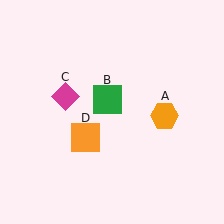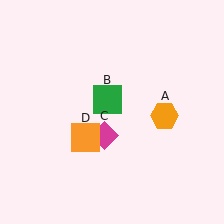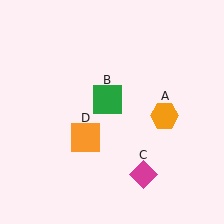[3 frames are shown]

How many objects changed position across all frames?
1 object changed position: magenta diamond (object C).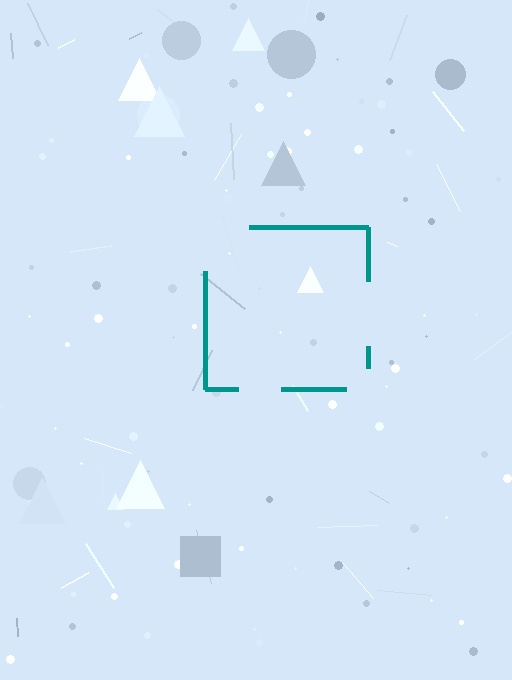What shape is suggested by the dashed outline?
The dashed outline suggests a square.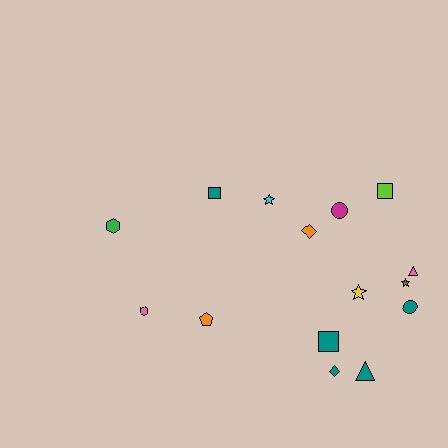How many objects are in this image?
There are 15 objects.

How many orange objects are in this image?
There are 2 orange objects.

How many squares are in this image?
There are 3 squares.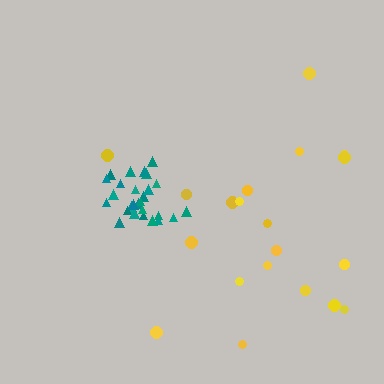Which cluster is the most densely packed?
Teal.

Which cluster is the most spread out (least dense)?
Yellow.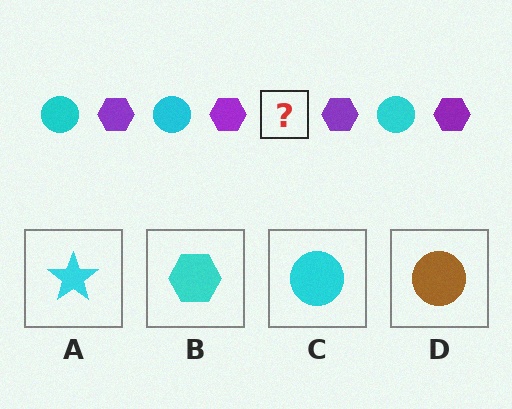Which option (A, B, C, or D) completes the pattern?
C.